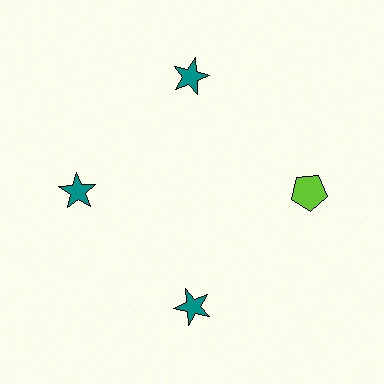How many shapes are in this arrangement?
There are 4 shapes arranged in a ring pattern.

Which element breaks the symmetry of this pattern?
The lime pentagon at roughly the 3 o'clock position breaks the symmetry. All other shapes are teal stars.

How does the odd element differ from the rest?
It differs in both color (lime instead of teal) and shape (pentagon instead of star).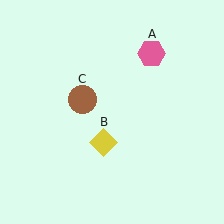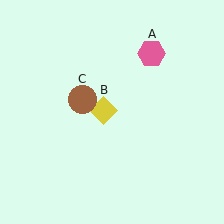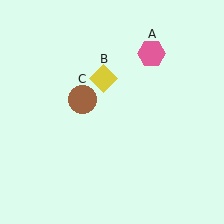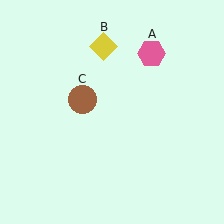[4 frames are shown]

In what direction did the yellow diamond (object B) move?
The yellow diamond (object B) moved up.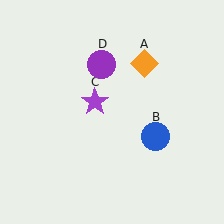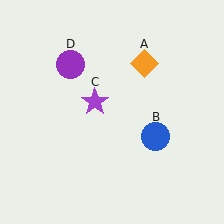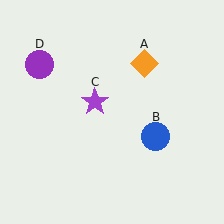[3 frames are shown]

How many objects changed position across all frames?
1 object changed position: purple circle (object D).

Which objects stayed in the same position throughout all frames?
Orange diamond (object A) and blue circle (object B) and purple star (object C) remained stationary.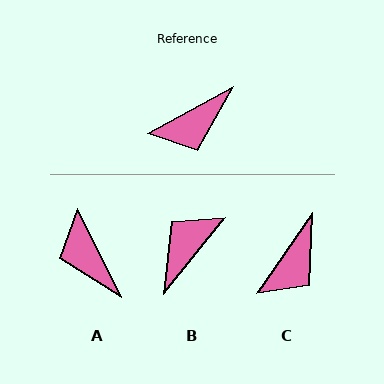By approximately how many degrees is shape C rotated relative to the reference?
Approximately 27 degrees counter-clockwise.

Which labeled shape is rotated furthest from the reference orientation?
B, about 157 degrees away.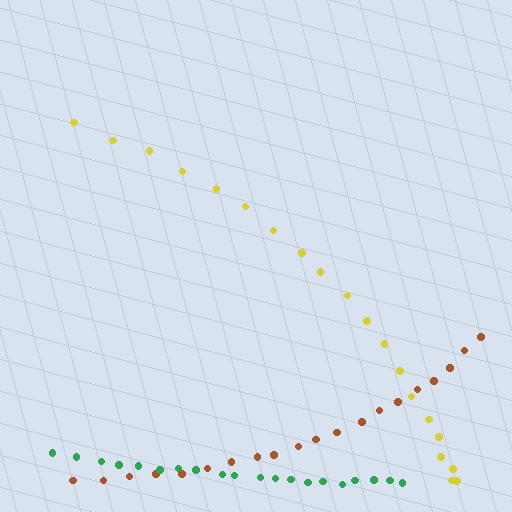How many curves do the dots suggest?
There are 3 distinct paths.